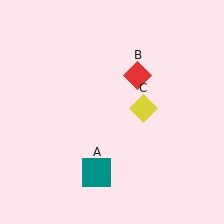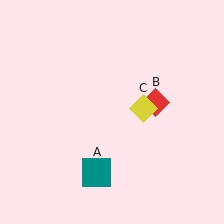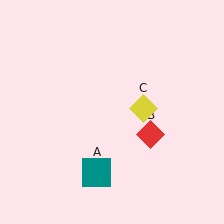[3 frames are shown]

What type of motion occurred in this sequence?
The red diamond (object B) rotated clockwise around the center of the scene.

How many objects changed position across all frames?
1 object changed position: red diamond (object B).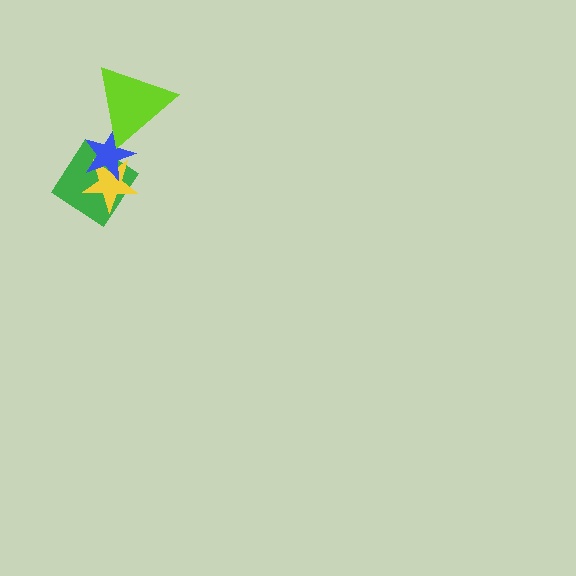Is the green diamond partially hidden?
Yes, it is partially covered by another shape.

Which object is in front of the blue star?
The lime triangle is in front of the blue star.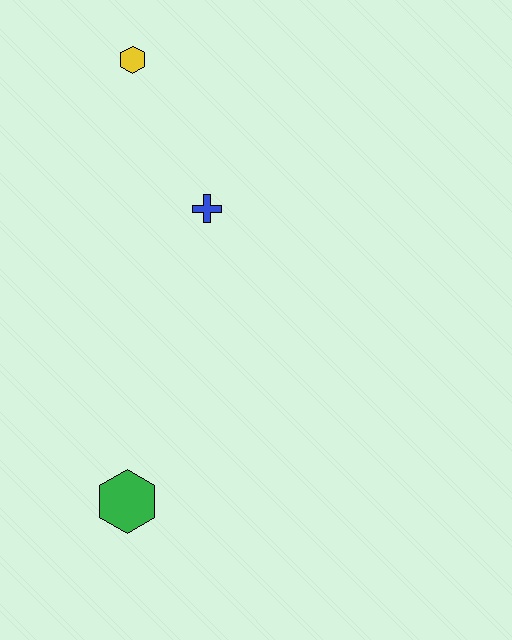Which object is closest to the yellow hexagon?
The blue cross is closest to the yellow hexagon.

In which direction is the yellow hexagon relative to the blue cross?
The yellow hexagon is above the blue cross.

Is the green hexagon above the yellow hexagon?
No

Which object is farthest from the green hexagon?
The yellow hexagon is farthest from the green hexagon.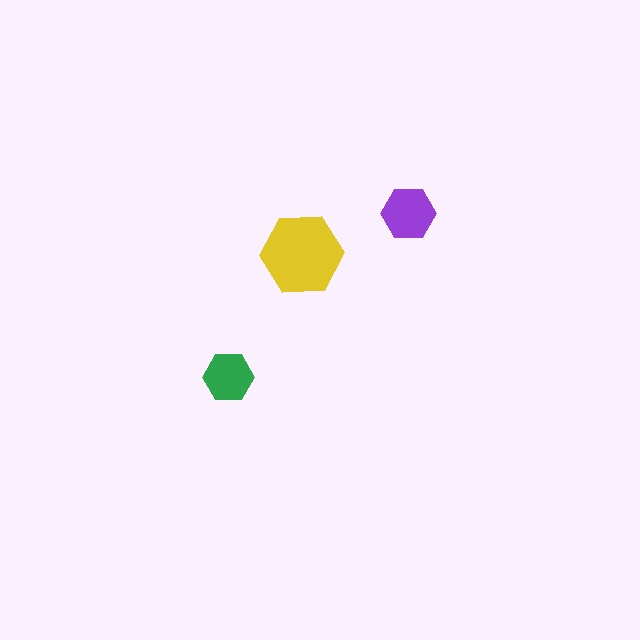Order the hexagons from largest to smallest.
the yellow one, the purple one, the green one.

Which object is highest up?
The purple hexagon is topmost.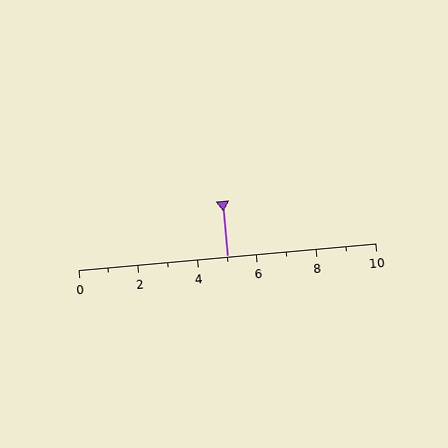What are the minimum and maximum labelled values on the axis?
The axis runs from 0 to 10.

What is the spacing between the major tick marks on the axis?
The major ticks are spaced 2 apart.